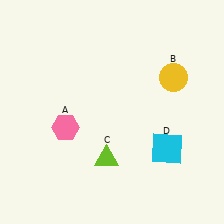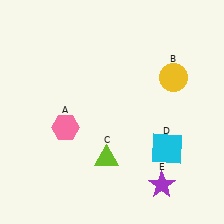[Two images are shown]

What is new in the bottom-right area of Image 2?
A purple star (E) was added in the bottom-right area of Image 2.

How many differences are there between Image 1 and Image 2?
There is 1 difference between the two images.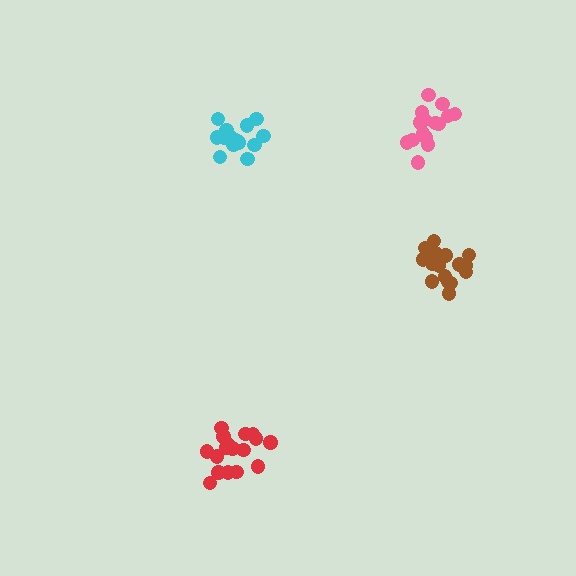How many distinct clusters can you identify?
There are 4 distinct clusters.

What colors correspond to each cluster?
The clusters are colored: brown, red, cyan, pink.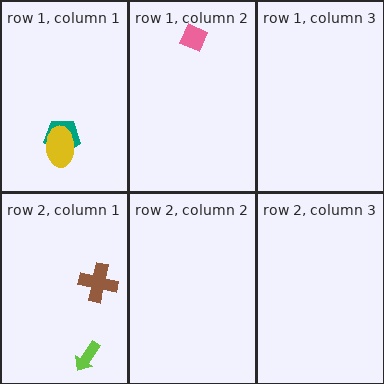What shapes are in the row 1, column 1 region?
The teal pentagon, the yellow ellipse.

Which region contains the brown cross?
The row 2, column 1 region.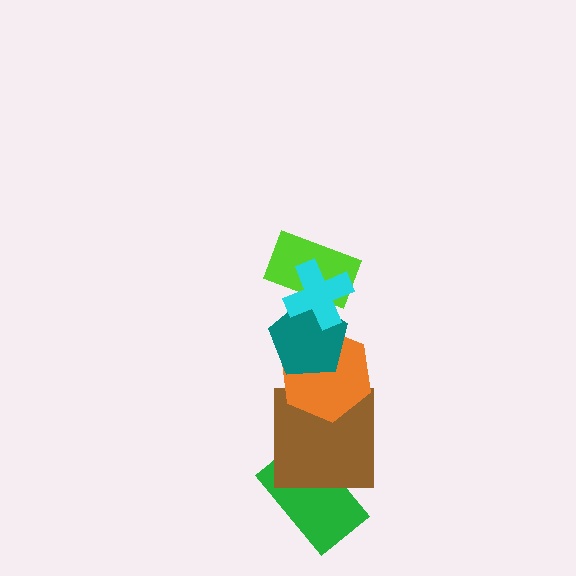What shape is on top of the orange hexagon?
The teal pentagon is on top of the orange hexagon.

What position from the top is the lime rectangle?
The lime rectangle is 2nd from the top.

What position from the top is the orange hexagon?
The orange hexagon is 4th from the top.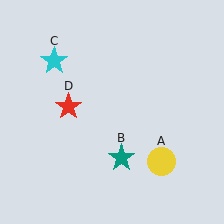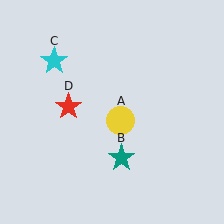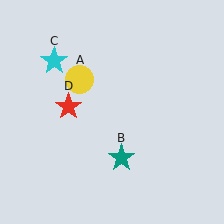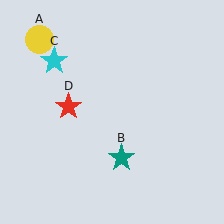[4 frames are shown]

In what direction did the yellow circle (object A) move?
The yellow circle (object A) moved up and to the left.